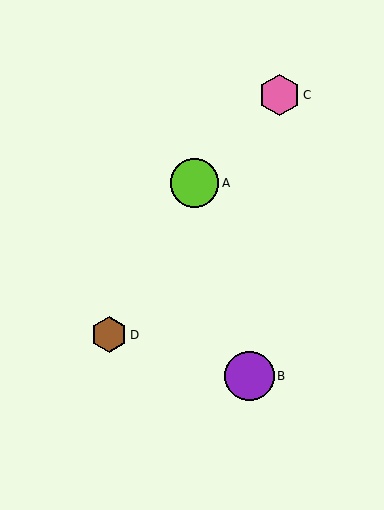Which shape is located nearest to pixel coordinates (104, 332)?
The brown hexagon (labeled D) at (109, 335) is nearest to that location.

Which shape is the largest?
The purple circle (labeled B) is the largest.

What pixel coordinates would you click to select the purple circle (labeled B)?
Click at (249, 376) to select the purple circle B.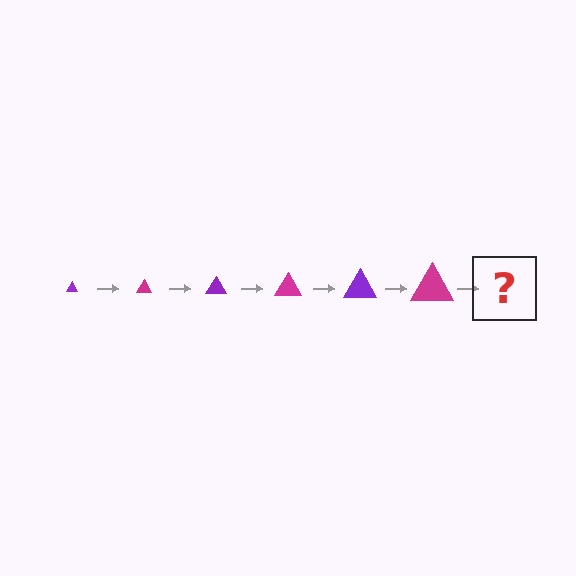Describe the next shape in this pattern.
It should be a purple triangle, larger than the previous one.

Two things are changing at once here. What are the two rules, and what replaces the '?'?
The two rules are that the triangle grows larger each step and the color cycles through purple and magenta. The '?' should be a purple triangle, larger than the previous one.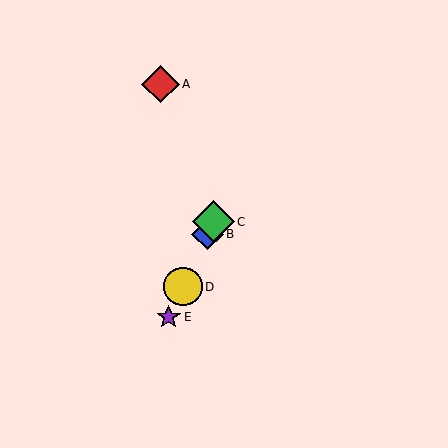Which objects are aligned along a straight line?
Objects B, C, D, E are aligned along a straight line.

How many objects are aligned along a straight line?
4 objects (B, C, D, E) are aligned along a straight line.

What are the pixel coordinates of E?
Object E is at (169, 317).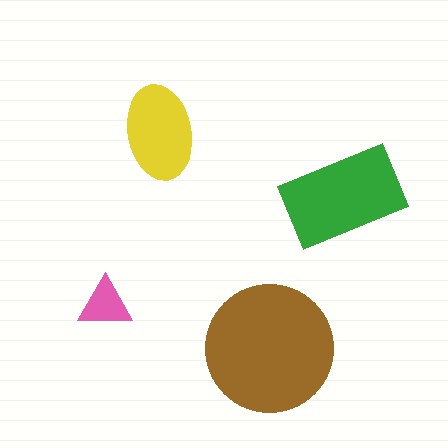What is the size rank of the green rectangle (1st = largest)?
2nd.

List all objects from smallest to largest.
The pink triangle, the yellow ellipse, the green rectangle, the brown circle.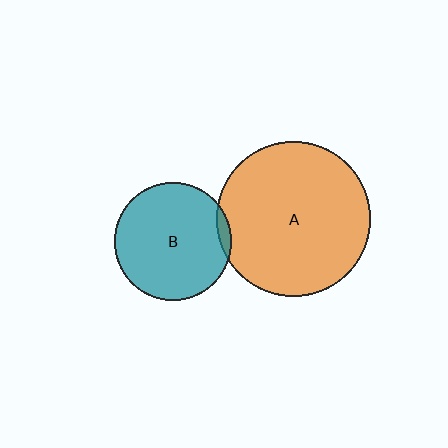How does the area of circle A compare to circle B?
Approximately 1.8 times.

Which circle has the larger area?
Circle A (orange).